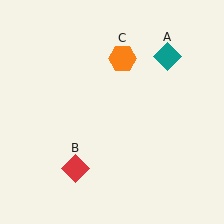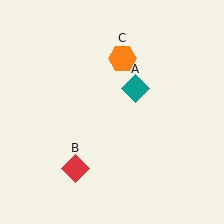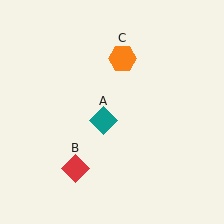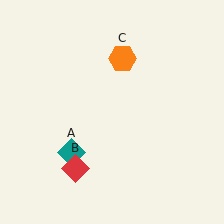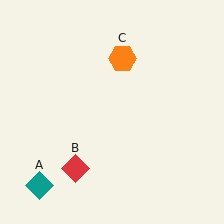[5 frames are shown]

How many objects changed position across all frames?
1 object changed position: teal diamond (object A).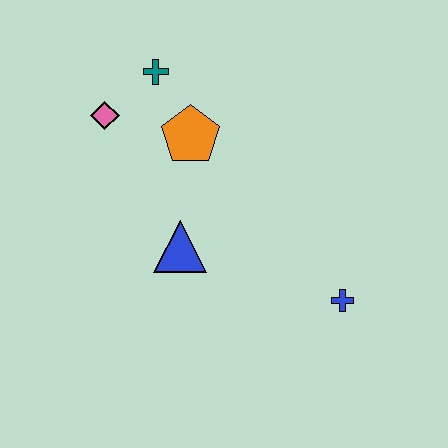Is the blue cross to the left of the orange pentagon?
No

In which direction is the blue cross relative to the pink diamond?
The blue cross is to the right of the pink diamond.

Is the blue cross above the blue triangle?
No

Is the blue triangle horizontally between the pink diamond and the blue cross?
Yes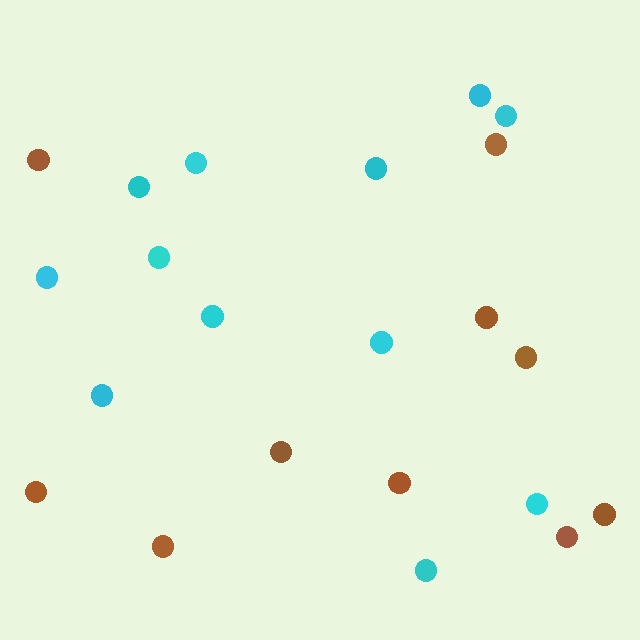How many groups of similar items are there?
There are 2 groups: one group of brown circles (10) and one group of cyan circles (12).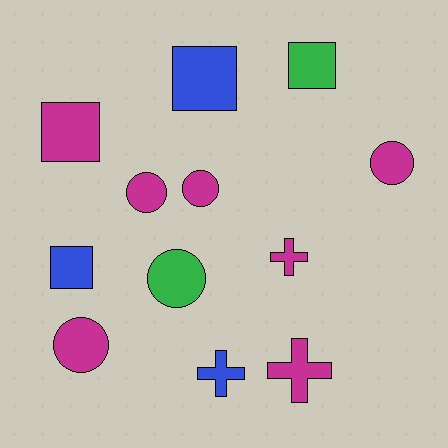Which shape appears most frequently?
Circle, with 5 objects.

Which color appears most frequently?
Magenta, with 7 objects.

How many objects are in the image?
There are 12 objects.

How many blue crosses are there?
There is 1 blue cross.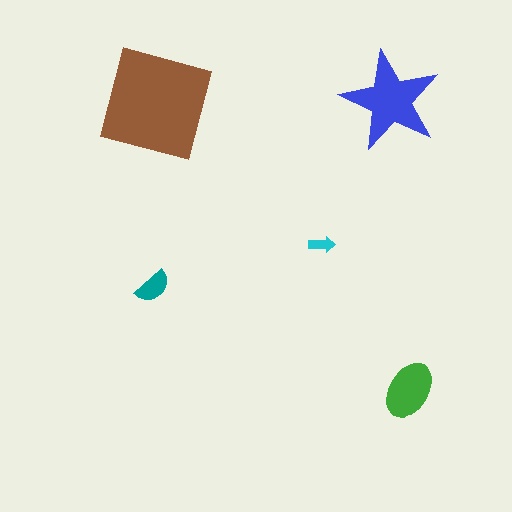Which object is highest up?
The blue star is topmost.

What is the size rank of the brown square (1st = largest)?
1st.